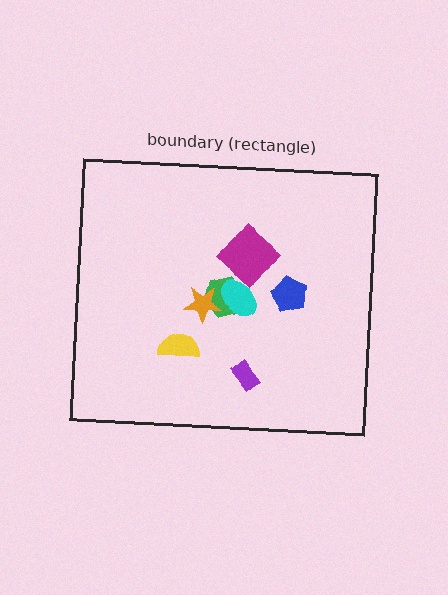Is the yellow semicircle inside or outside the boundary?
Inside.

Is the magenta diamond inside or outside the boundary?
Inside.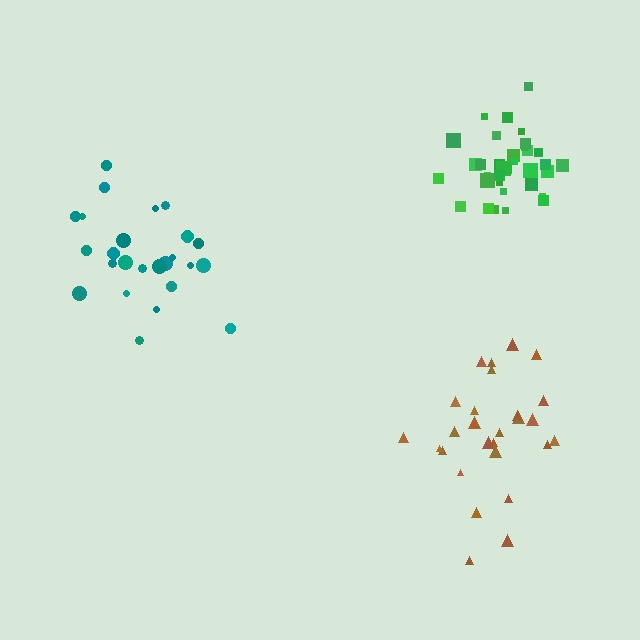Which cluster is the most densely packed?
Green.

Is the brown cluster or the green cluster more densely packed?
Green.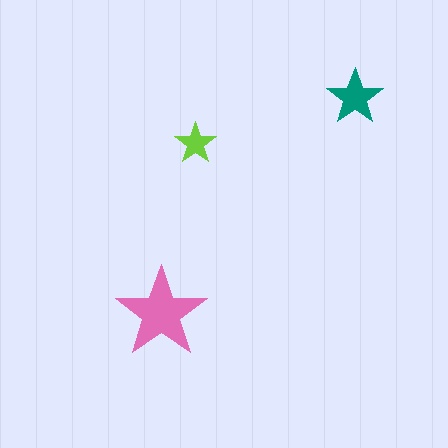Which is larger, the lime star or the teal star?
The teal one.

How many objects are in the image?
There are 3 objects in the image.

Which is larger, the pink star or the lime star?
The pink one.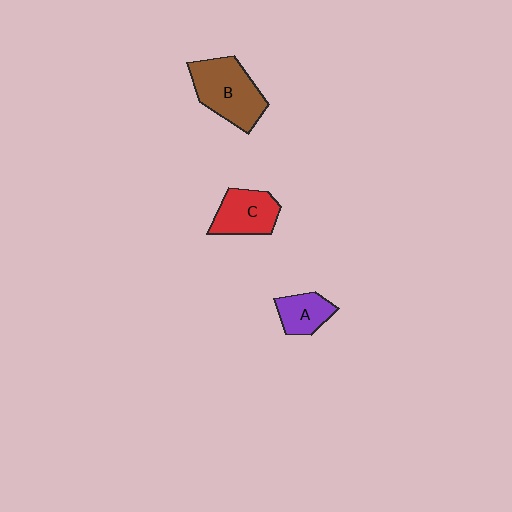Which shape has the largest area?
Shape B (brown).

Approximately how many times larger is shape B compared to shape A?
Approximately 2.0 times.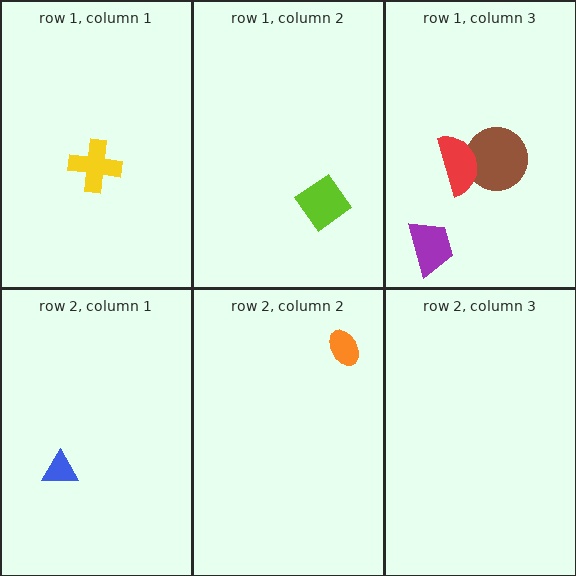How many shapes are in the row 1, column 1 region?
1.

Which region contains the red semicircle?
The row 1, column 3 region.